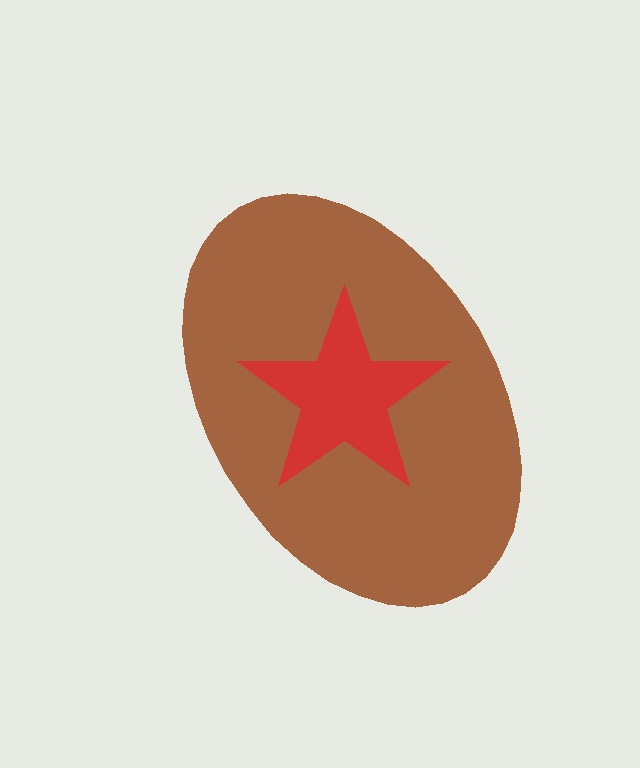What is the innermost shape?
The red star.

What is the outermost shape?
The brown ellipse.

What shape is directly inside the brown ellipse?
The red star.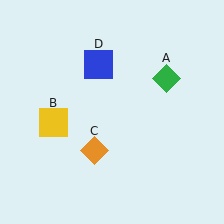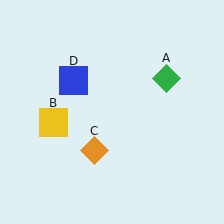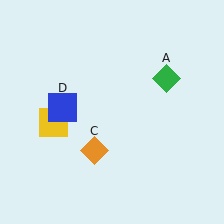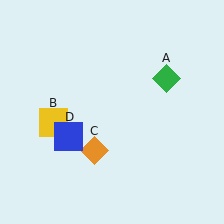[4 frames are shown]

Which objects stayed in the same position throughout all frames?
Green diamond (object A) and yellow square (object B) and orange diamond (object C) remained stationary.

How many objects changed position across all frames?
1 object changed position: blue square (object D).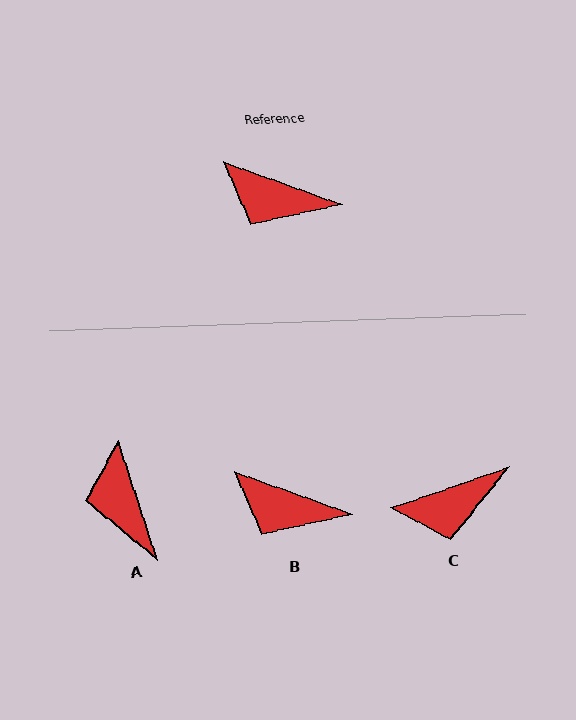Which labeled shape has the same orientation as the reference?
B.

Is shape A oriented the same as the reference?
No, it is off by about 52 degrees.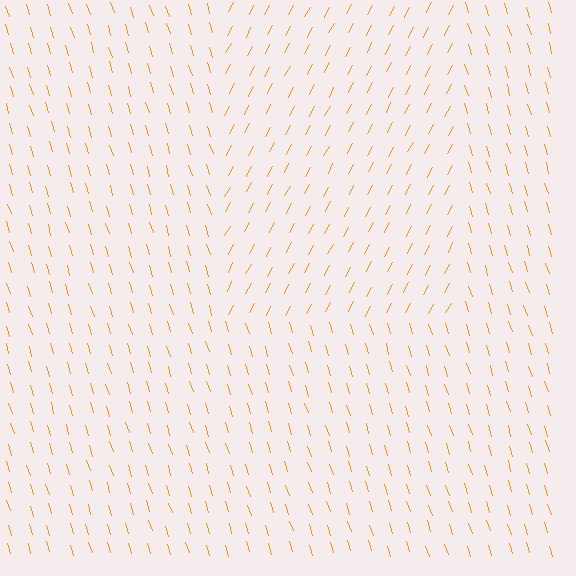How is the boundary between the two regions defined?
The boundary is defined purely by a change in line orientation (approximately 45 degrees difference). All lines are the same color and thickness.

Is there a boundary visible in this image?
Yes, there is a texture boundary formed by a change in line orientation.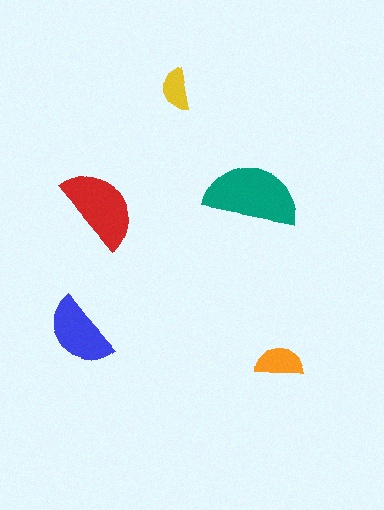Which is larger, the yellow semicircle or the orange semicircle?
The orange one.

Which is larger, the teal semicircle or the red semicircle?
The teal one.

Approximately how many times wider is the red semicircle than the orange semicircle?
About 2 times wider.